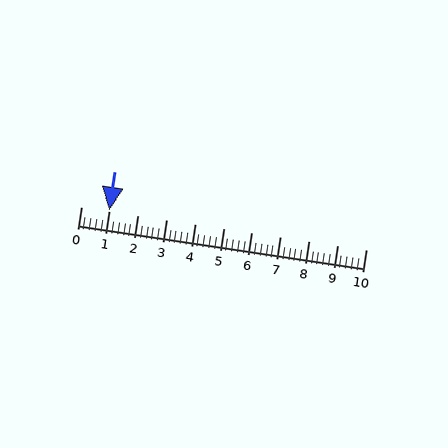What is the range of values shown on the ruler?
The ruler shows values from 0 to 10.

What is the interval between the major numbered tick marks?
The major tick marks are spaced 1 units apart.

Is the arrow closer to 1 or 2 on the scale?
The arrow is closer to 1.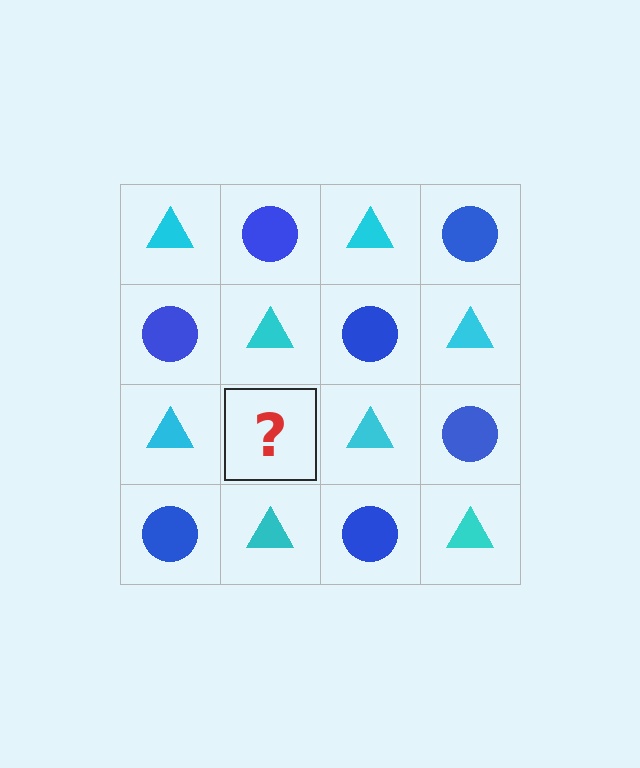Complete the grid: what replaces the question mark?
The question mark should be replaced with a blue circle.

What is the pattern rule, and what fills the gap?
The rule is that it alternates cyan triangle and blue circle in a checkerboard pattern. The gap should be filled with a blue circle.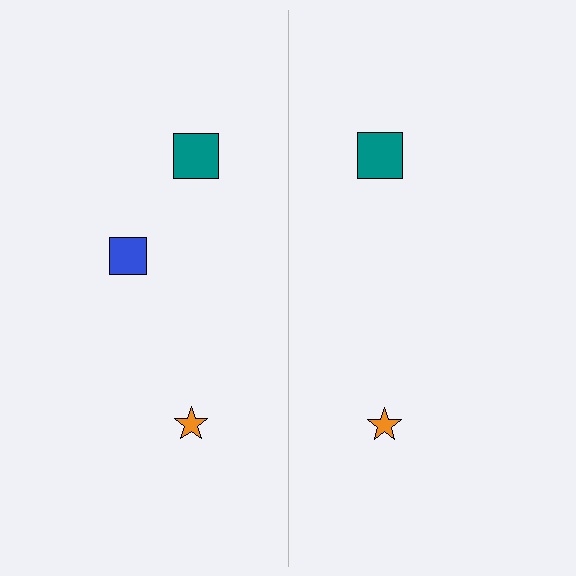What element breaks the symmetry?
A blue square is missing from the right side.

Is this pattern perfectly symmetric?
No, the pattern is not perfectly symmetric. A blue square is missing from the right side.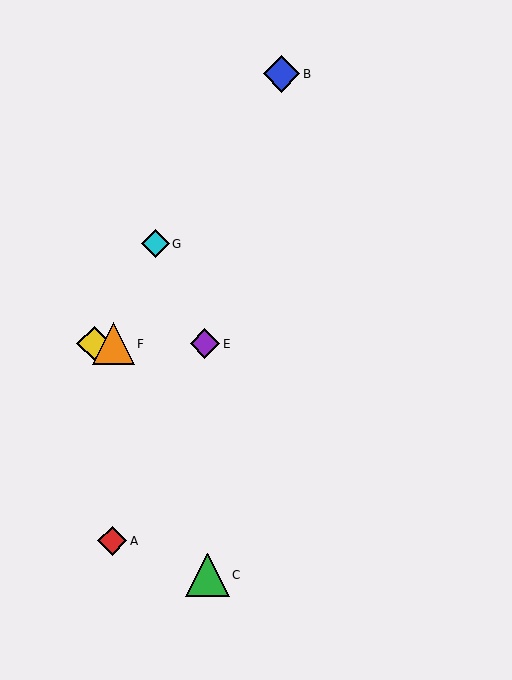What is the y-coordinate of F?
Object F is at y≈344.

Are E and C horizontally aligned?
No, E is at y≈344 and C is at y≈575.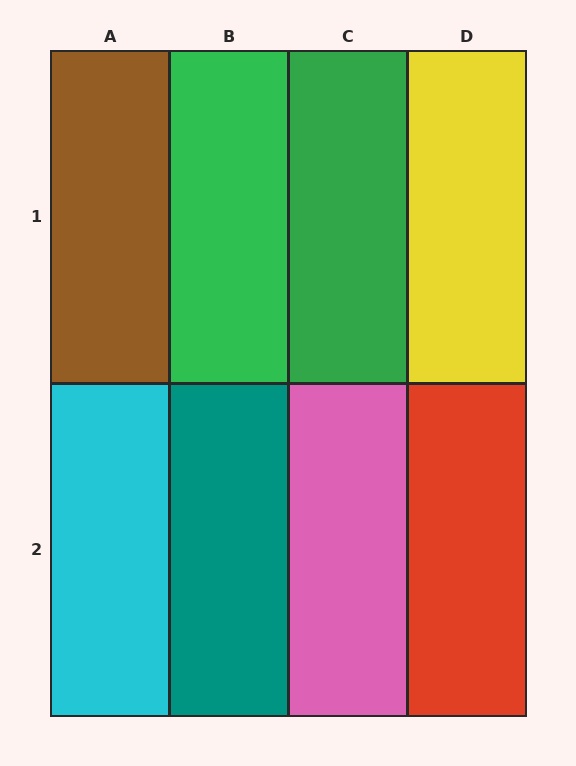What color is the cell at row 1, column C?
Green.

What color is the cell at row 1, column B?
Green.